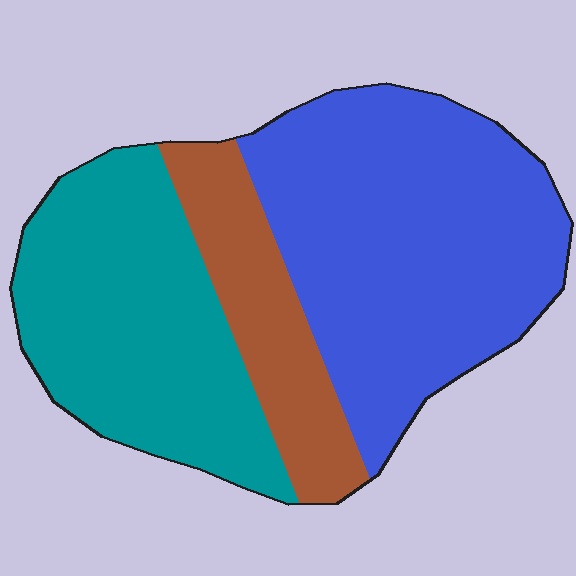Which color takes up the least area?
Brown, at roughly 15%.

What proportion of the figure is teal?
Teal covers about 35% of the figure.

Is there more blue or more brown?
Blue.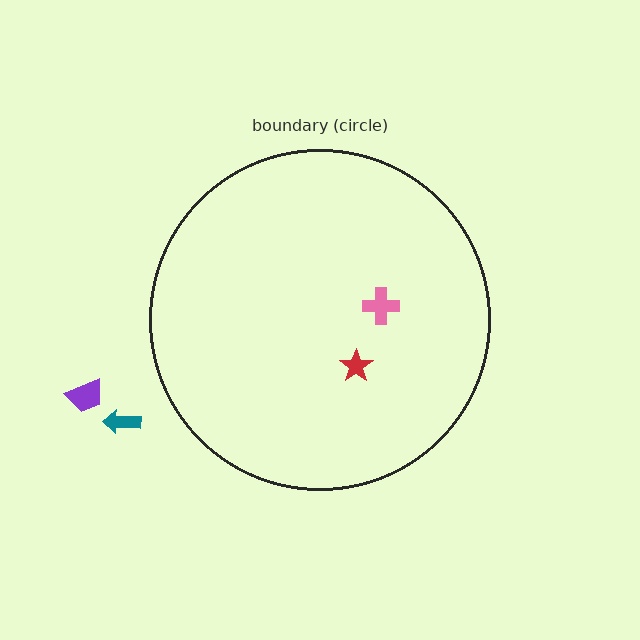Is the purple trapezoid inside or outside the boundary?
Outside.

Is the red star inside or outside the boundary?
Inside.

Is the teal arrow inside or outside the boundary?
Outside.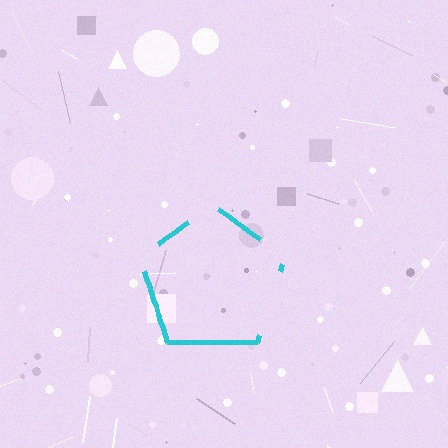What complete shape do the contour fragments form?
The contour fragments form a pentagon.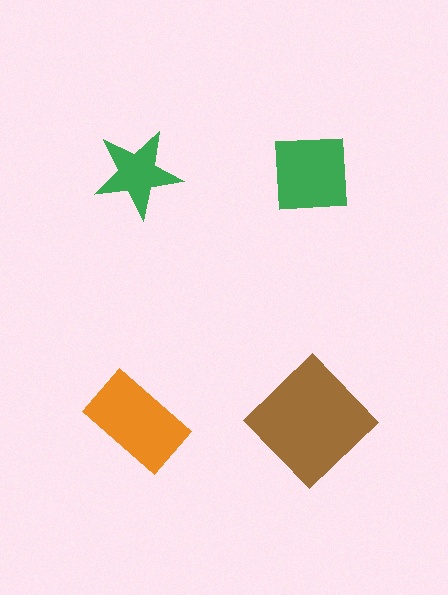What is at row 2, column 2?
A brown diamond.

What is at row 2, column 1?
An orange rectangle.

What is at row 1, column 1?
A green star.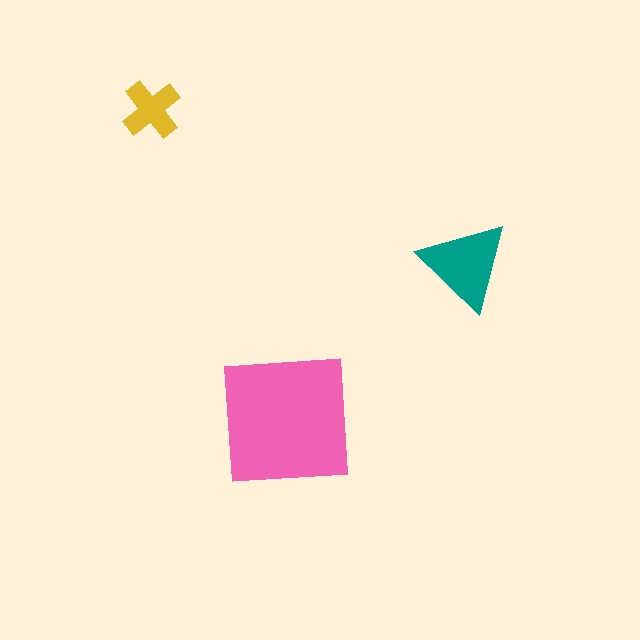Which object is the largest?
The pink square.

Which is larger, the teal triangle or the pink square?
The pink square.